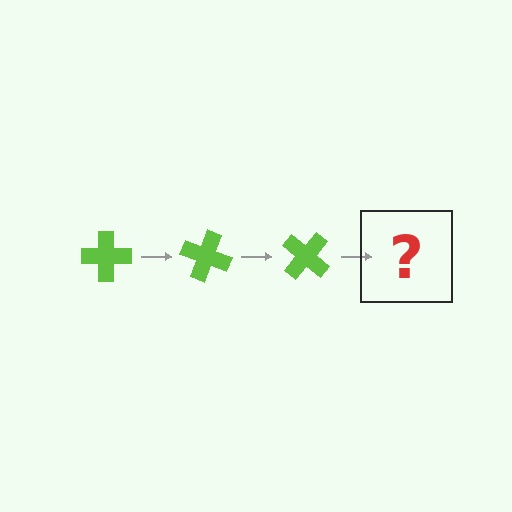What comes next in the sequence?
The next element should be a lime cross rotated 60 degrees.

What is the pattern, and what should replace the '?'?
The pattern is that the cross rotates 20 degrees each step. The '?' should be a lime cross rotated 60 degrees.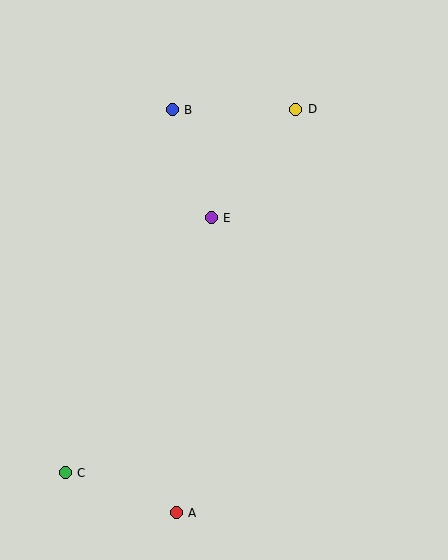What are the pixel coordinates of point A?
Point A is at (176, 513).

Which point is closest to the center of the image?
Point E at (211, 218) is closest to the center.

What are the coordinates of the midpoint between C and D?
The midpoint between C and D is at (180, 291).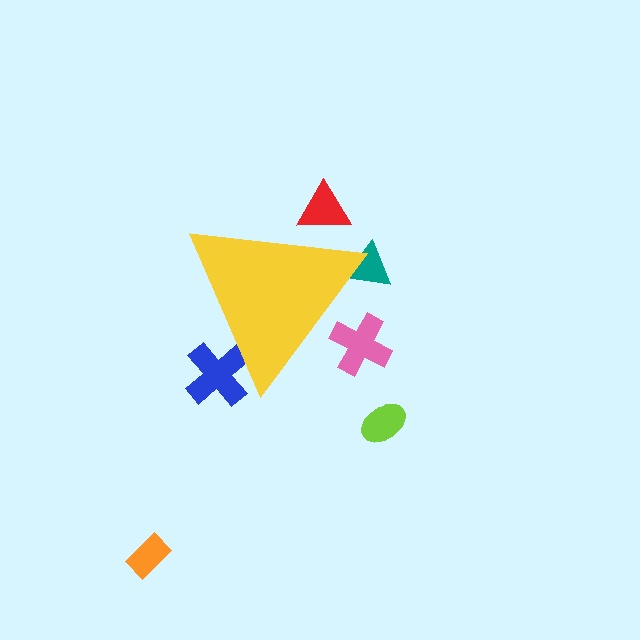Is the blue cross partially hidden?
Yes, the blue cross is partially hidden behind the yellow triangle.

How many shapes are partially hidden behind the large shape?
4 shapes are partially hidden.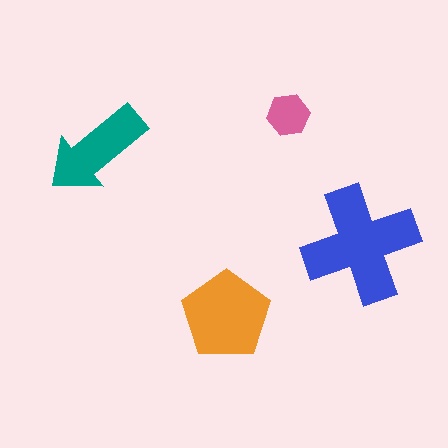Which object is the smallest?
The pink hexagon.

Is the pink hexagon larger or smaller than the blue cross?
Smaller.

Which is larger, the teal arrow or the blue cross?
The blue cross.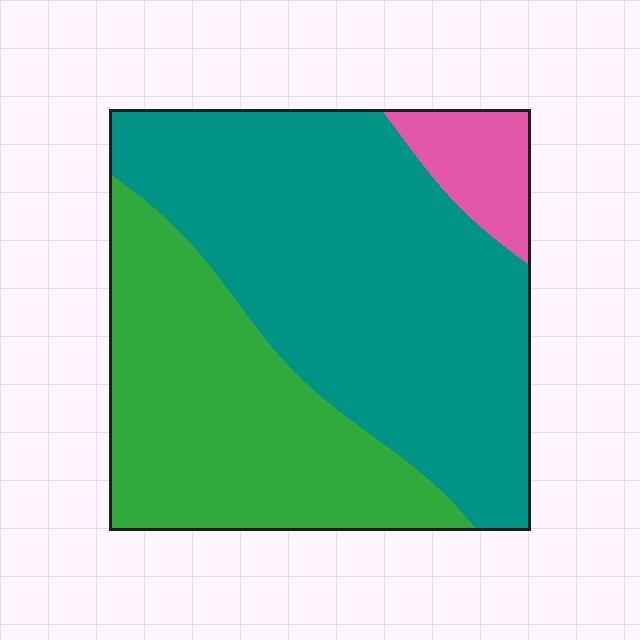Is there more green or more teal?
Teal.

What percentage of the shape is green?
Green takes up about three eighths (3/8) of the shape.